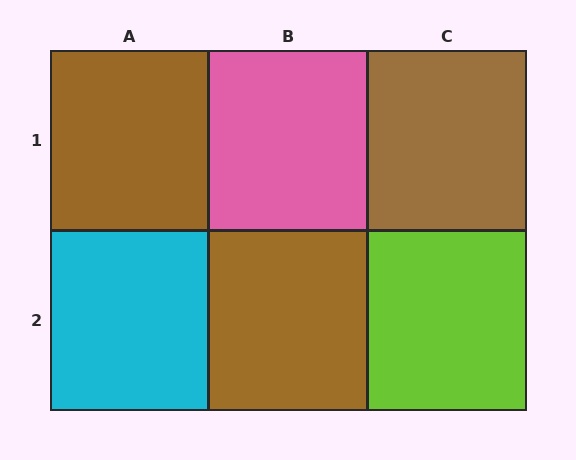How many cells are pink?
1 cell is pink.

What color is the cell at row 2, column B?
Brown.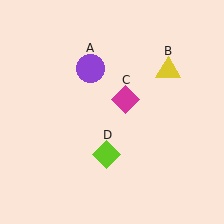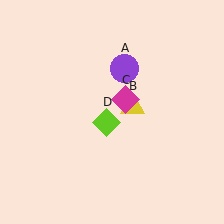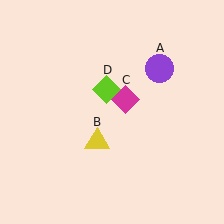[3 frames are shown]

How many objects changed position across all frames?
3 objects changed position: purple circle (object A), yellow triangle (object B), lime diamond (object D).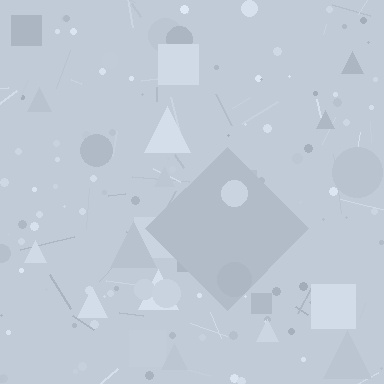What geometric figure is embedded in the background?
A diamond is embedded in the background.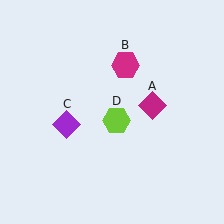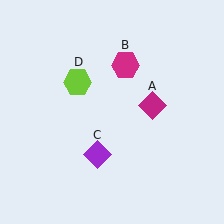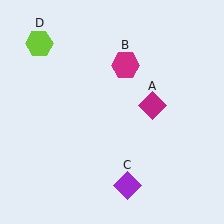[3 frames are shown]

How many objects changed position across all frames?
2 objects changed position: purple diamond (object C), lime hexagon (object D).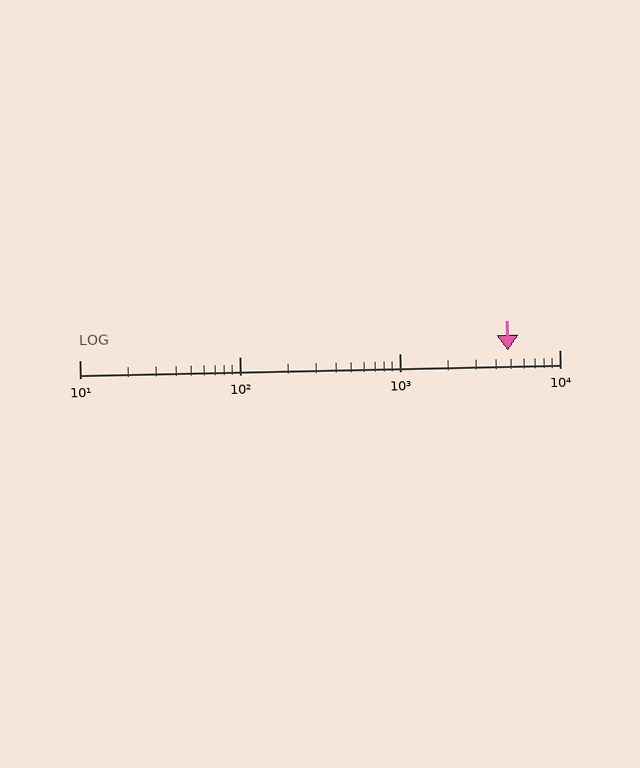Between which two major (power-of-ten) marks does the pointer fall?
The pointer is between 1000 and 10000.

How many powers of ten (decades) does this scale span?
The scale spans 3 decades, from 10 to 10000.